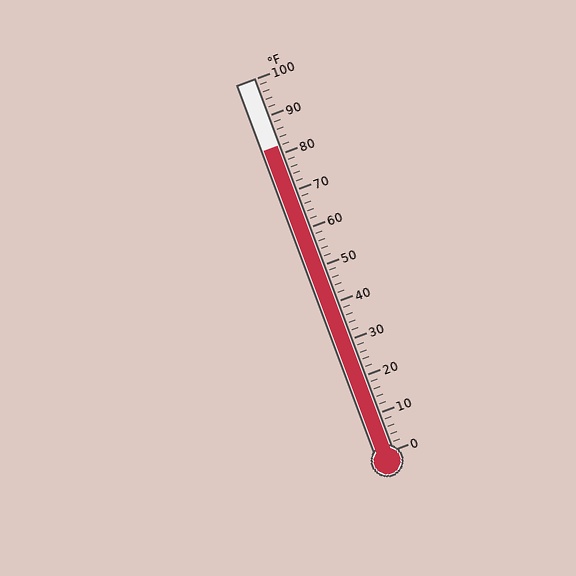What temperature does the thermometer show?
The thermometer shows approximately 82°F.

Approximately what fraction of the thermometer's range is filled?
The thermometer is filled to approximately 80% of its range.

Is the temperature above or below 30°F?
The temperature is above 30°F.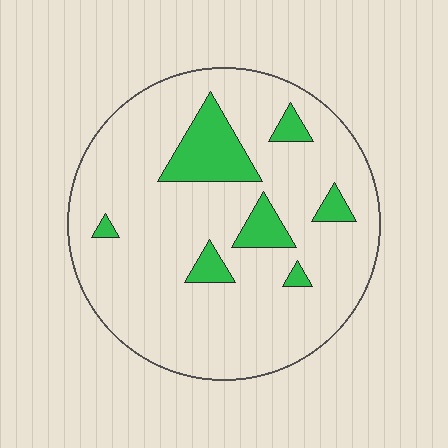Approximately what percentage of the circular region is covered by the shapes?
Approximately 15%.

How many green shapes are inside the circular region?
7.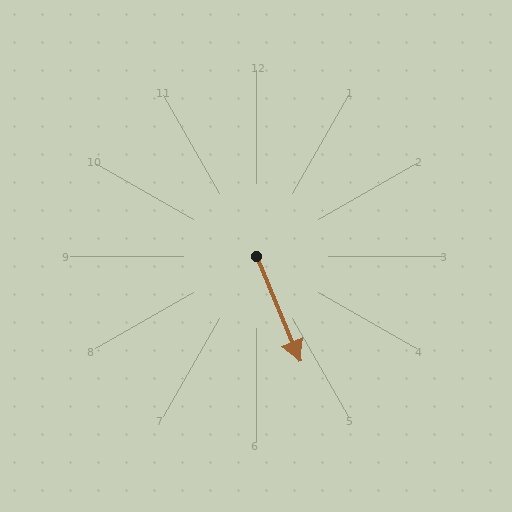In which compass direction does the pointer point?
Southeast.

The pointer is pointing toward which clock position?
Roughly 5 o'clock.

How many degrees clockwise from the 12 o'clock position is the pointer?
Approximately 157 degrees.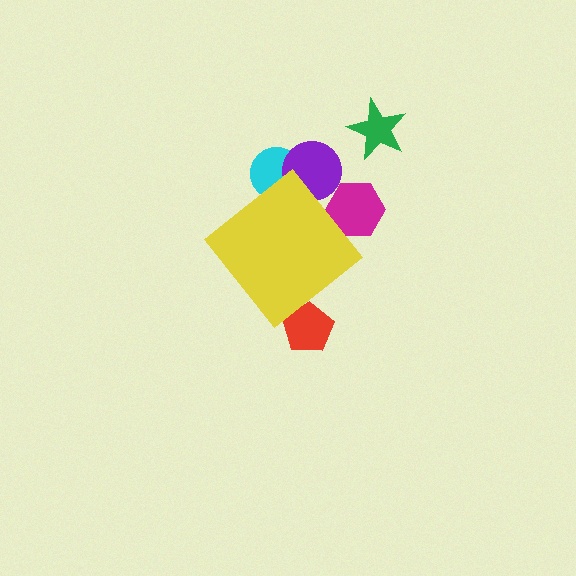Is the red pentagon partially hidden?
Yes, the red pentagon is partially hidden behind the yellow diamond.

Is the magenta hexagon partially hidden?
Yes, the magenta hexagon is partially hidden behind the yellow diamond.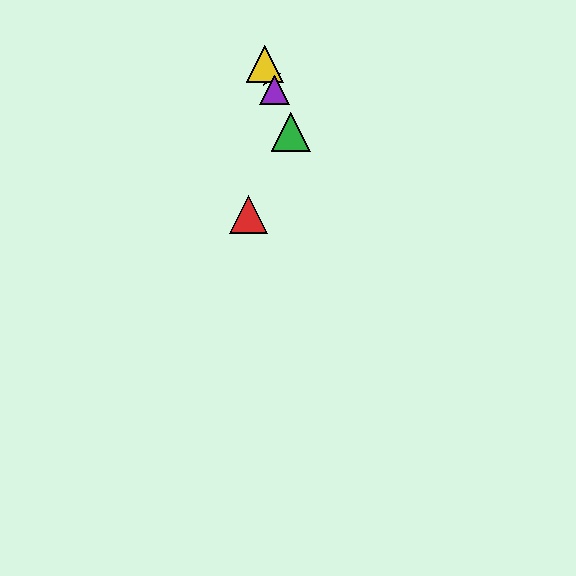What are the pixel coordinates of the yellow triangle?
The yellow triangle is at (265, 64).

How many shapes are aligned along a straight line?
4 shapes (the blue star, the green triangle, the yellow triangle, the purple triangle) are aligned along a straight line.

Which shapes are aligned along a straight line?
The blue star, the green triangle, the yellow triangle, the purple triangle are aligned along a straight line.